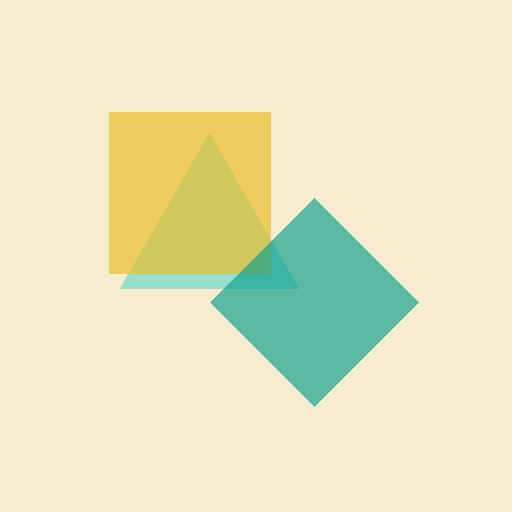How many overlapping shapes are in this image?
There are 3 overlapping shapes in the image.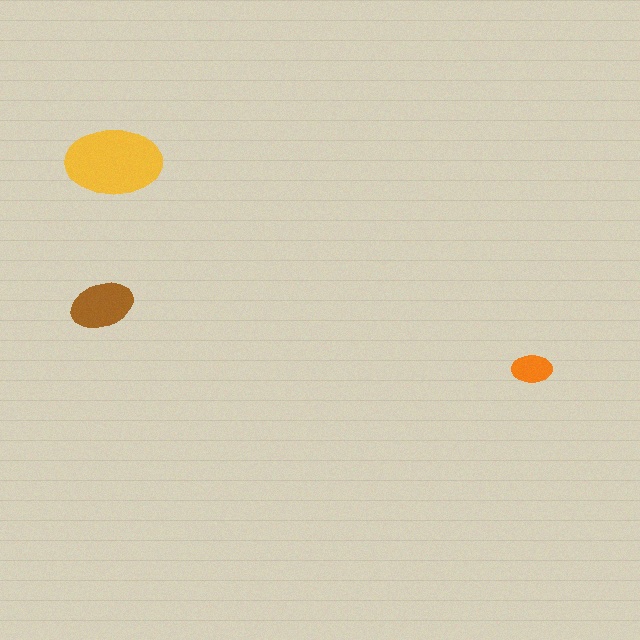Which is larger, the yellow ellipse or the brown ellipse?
The yellow one.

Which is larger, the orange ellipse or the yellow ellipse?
The yellow one.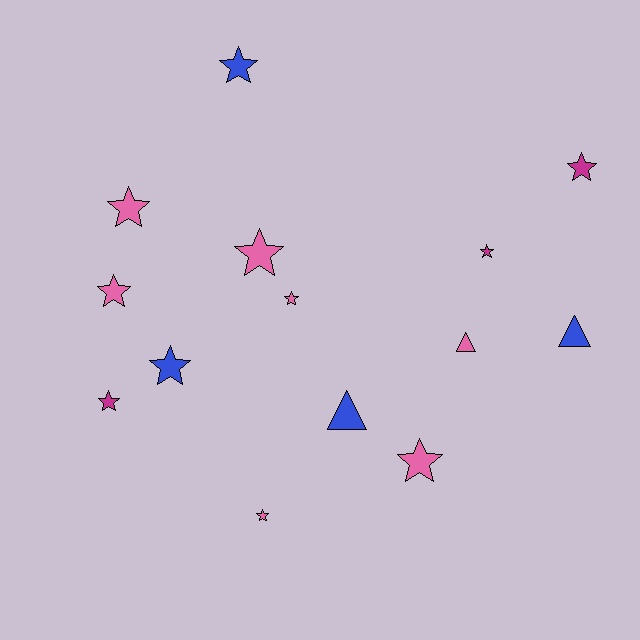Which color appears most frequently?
Pink, with 7 objects.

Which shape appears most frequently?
Star, with 11 objects.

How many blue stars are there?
There are 2 blue stars.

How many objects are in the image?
There are 14 objects.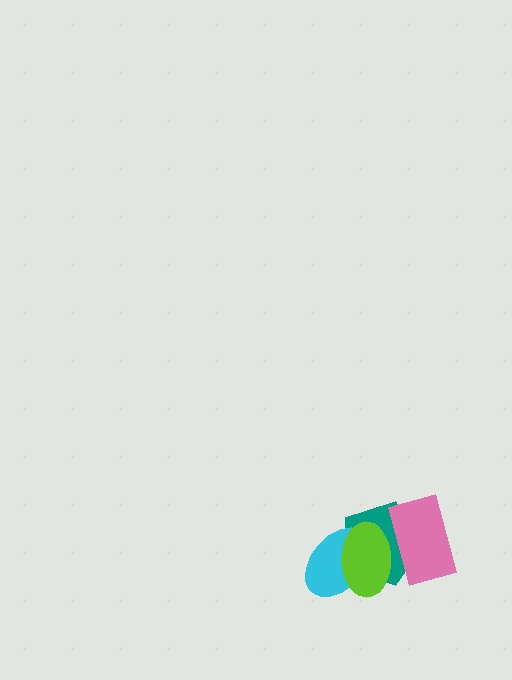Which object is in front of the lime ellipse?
The pink rectangle is in front of the lime ellipse.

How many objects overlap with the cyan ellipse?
2 objects overlap with the cyan ellipse.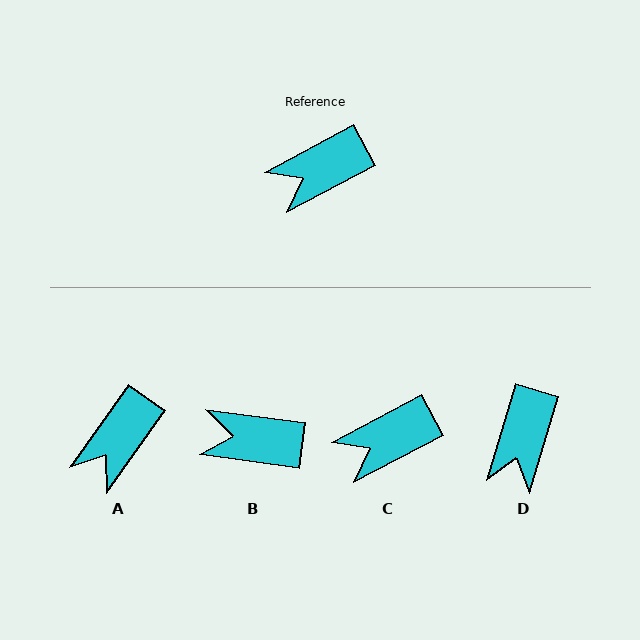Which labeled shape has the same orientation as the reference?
C.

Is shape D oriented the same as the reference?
No, it is off by about 45 degrees.